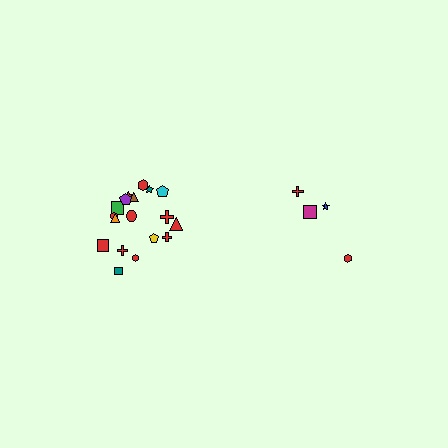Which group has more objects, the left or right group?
The left group.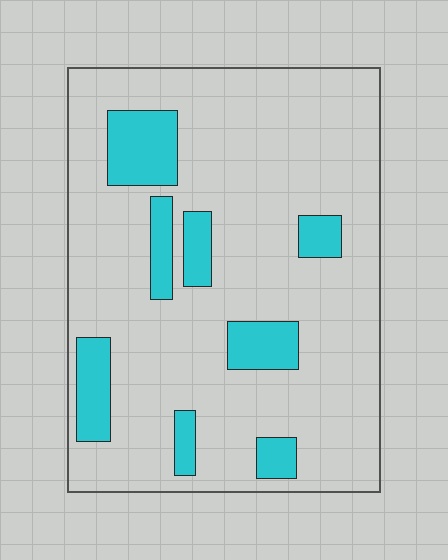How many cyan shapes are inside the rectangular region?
8.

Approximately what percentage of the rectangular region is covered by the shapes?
Approximately 15%.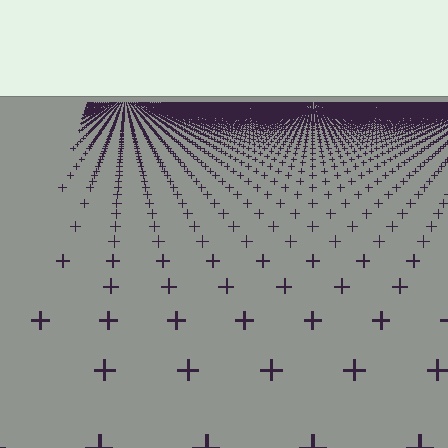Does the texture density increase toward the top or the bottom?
Density increases toward the top.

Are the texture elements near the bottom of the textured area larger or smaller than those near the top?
Larger. Near the bottom, elements are closer to the viewer and appear at a bigger on-screen size.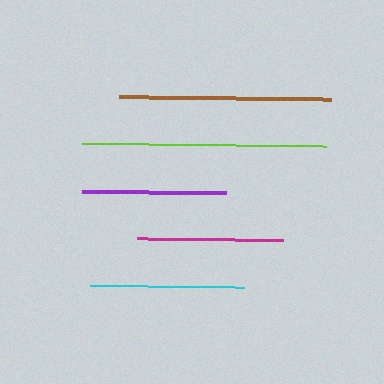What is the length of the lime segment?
The lime segment is approximately 244 pixels long.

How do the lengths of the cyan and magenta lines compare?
The cyan and magenta lines are approximately the same length.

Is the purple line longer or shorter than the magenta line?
The magenta line is longer than the purple line.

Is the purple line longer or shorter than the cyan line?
The cyan line is longer than the purple line.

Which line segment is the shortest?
The purple line is the shortest at approximately 144 pixels.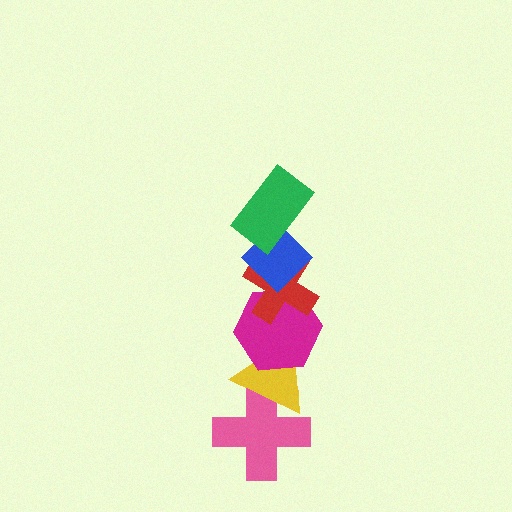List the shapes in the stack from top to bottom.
From top to bottom: the green rectangle, the blue diamond, the red cross, the magenta hexagon, the yellow triangle, the pink cross.